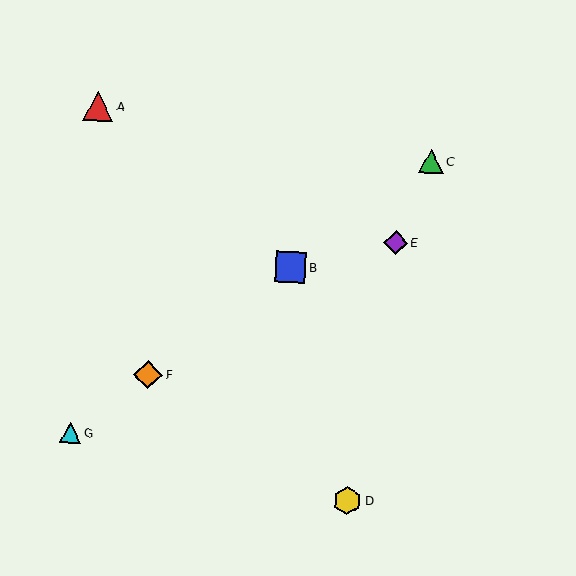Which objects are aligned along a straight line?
Objects B, C, F, G are aligned along a straight line.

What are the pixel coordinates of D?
Object D is at (348, 501).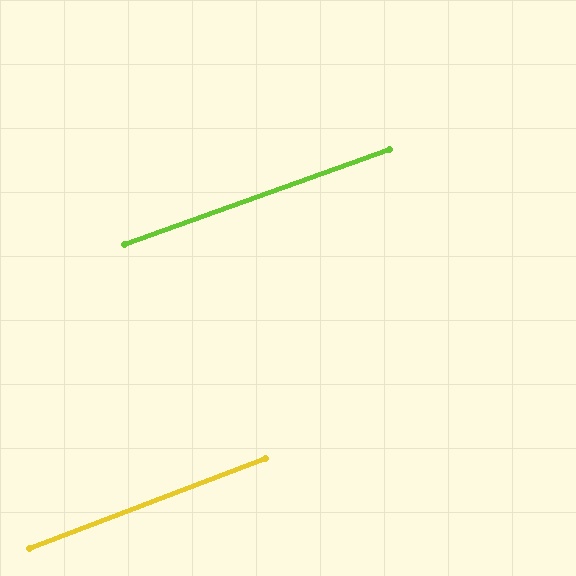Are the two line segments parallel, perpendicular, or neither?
Parallel — their directions differ by only 1.2°.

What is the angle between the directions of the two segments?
Approximately 1 degree.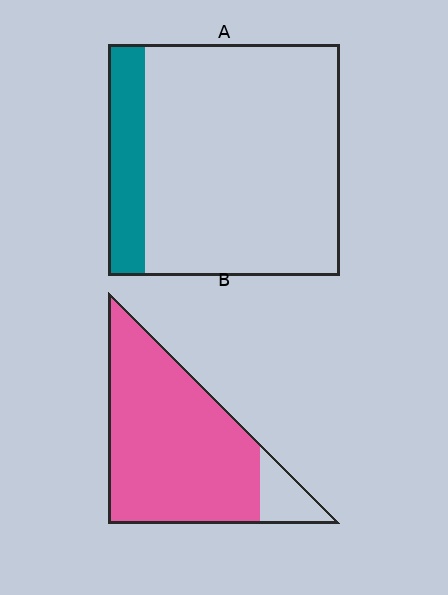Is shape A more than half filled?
No.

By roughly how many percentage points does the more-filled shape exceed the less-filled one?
By roughly 70 percentage points (B over A).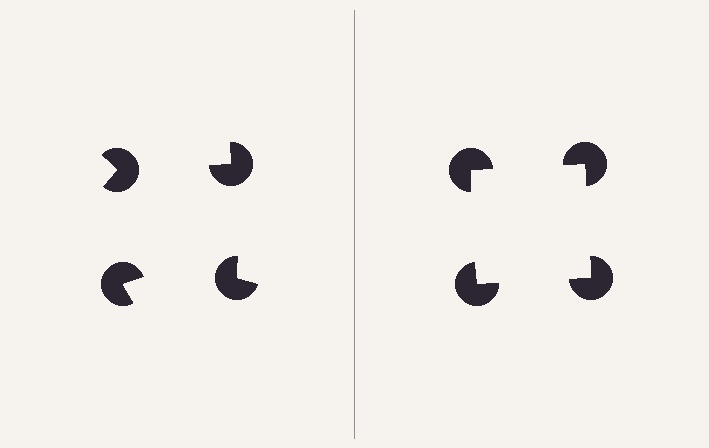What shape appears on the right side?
An illusory square.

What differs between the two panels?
The pac-man discs are positioned identically on both sides; only the wedge orientations differ. On the right they align to a square; on the left they are misaligned.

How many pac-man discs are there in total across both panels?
8 — 4 on each side.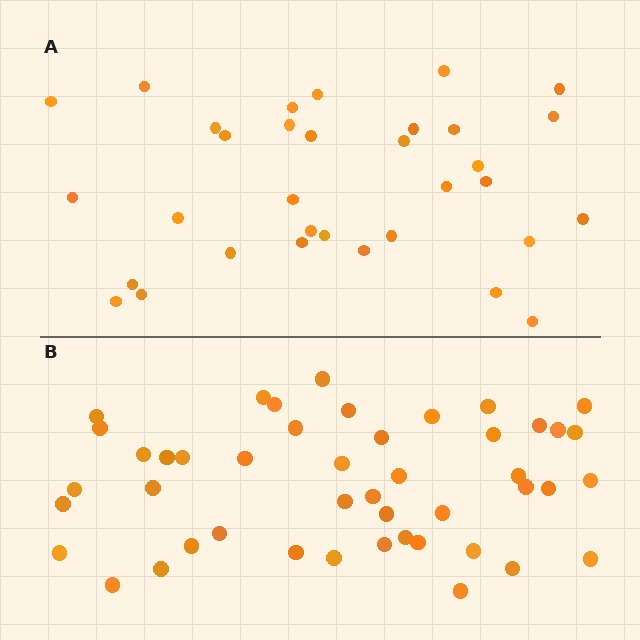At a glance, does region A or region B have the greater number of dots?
Region B (the bottom region) has more dots.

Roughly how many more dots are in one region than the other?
Region B has approximately 15 more dots than region A.